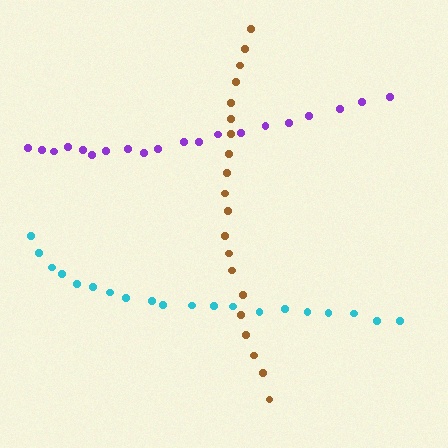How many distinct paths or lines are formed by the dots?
There are 3 distinct paths.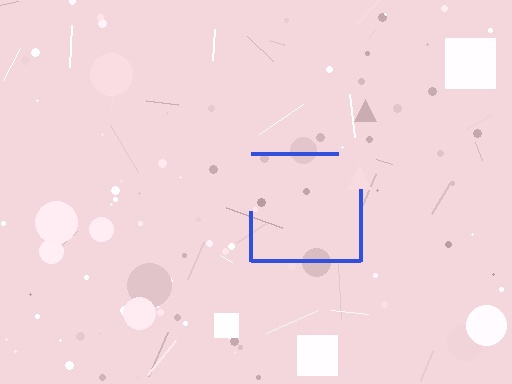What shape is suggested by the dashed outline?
The dashed outline suggests a square.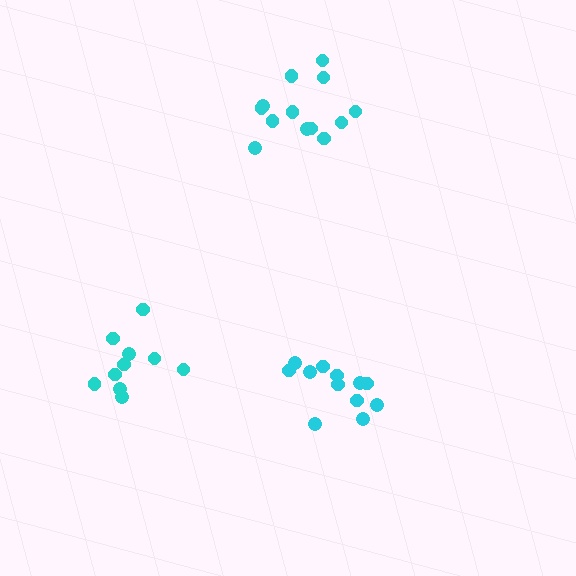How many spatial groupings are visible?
There are 3 spatial groupings.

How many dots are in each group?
Group 1: 12 dots, Group 2: 13 dots, Group 3: 10 dots (35 total).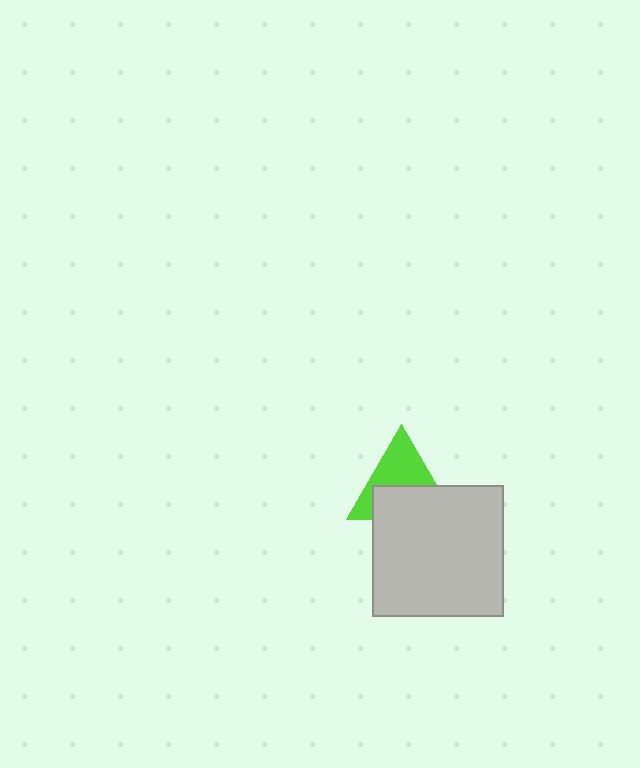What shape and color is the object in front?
The object in front is a light gray square.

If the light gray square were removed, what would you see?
You would see the complete lime triangle.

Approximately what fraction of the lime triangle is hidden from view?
Roughly 48% of the lime triangle is hidden behind the light gray square.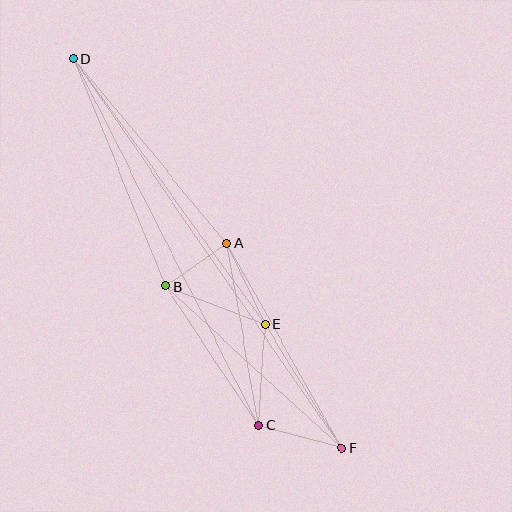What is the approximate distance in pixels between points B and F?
The distance between B and F is approximately 239 pixels.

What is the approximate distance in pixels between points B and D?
The distance between B and D is approximately 245 pixels.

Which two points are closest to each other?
Points A and B are closest to each other.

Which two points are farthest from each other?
Points D and F are farthest from each other.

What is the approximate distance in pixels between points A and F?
The distance between A and F is approximately 235 pixels.